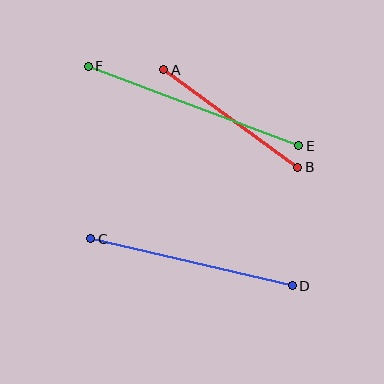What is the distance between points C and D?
The distance is approximately 207 pixels.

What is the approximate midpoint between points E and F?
The midpoint is at approximately (193, 106) pixels.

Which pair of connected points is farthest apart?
Points E and F are farthest apart.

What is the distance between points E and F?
The distance is approximately 225 pixels.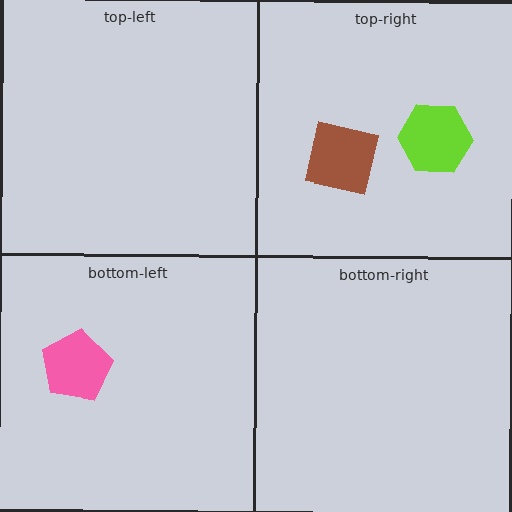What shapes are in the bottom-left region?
The pink pentagon.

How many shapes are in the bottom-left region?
1.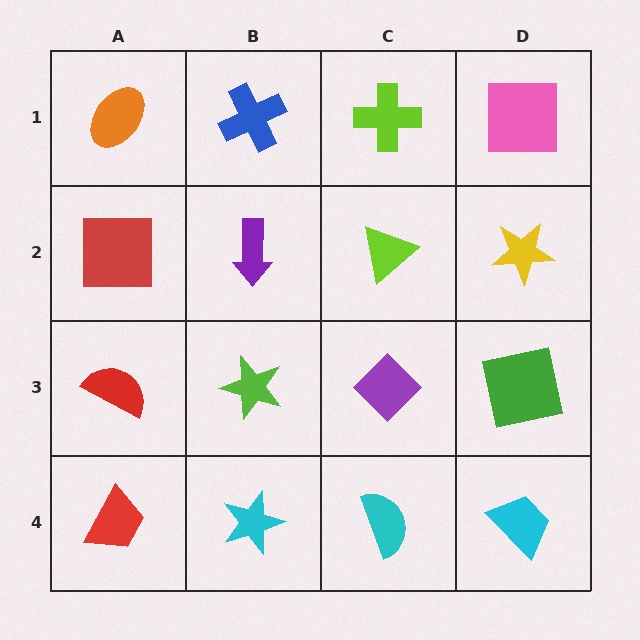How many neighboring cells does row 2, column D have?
3.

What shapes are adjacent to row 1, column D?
A yellow star (row 2, column D), a lime cross (row 1, column C).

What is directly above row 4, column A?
A red semicircle.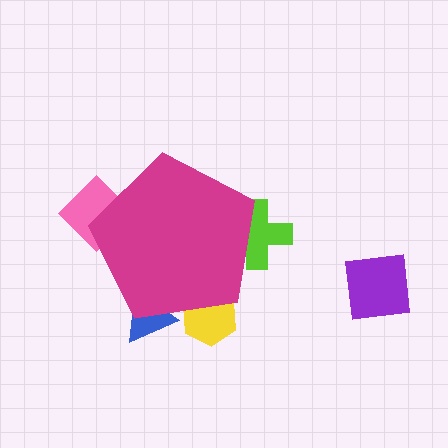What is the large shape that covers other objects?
A magenta pentagon.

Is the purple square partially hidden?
No, the purple square is fully visible.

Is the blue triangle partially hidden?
Yes, the blue triangle is partially hidden behind the magenta pentagon.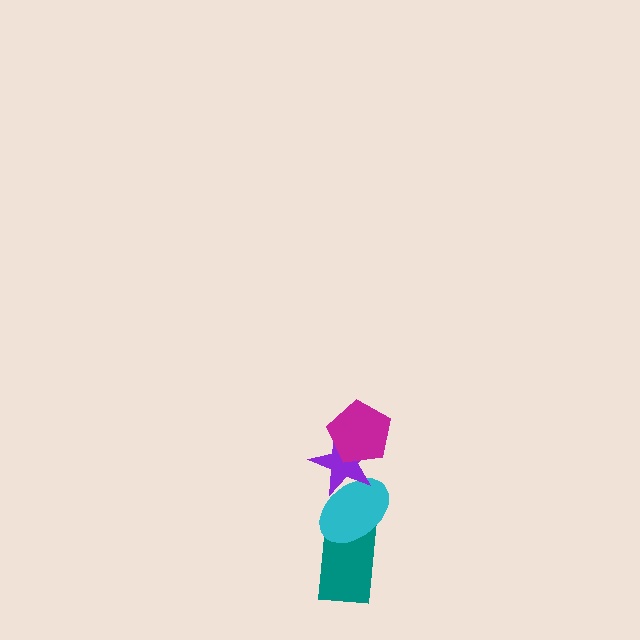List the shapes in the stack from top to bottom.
From top to bottom: the magenta pentagon, the purple star, the cyan ellipse, the teal rectangle.